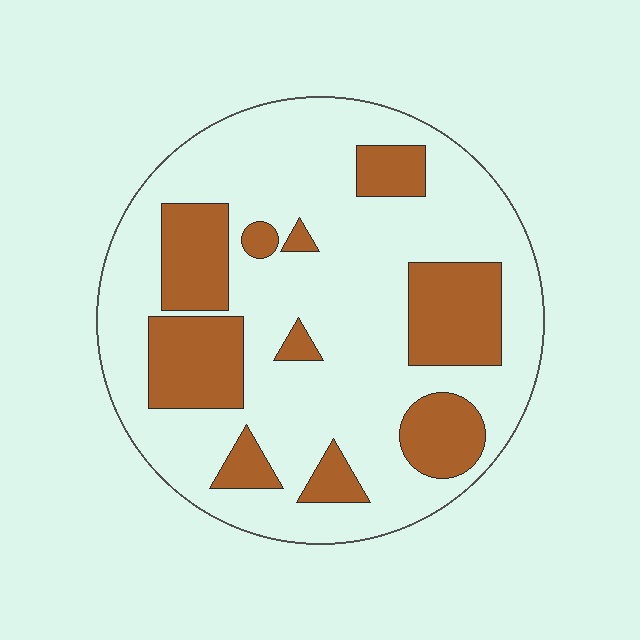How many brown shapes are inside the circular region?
10.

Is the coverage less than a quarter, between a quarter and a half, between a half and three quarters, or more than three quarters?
Between a quarter and a half.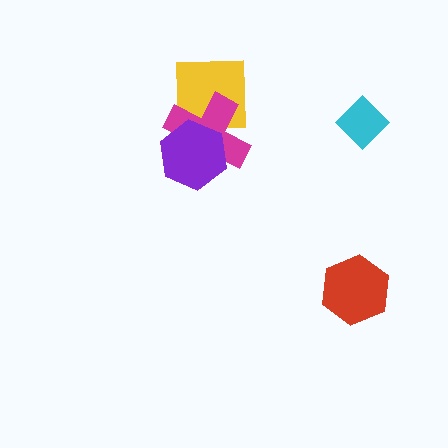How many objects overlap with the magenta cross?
2 objects overlap with the magenta cross.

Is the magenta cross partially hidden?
Yes, it is partially covered by another shape.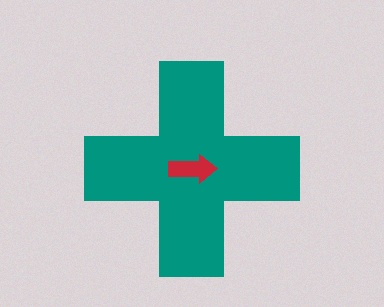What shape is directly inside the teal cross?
The red arrow.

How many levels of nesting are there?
2.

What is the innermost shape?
The red arrow.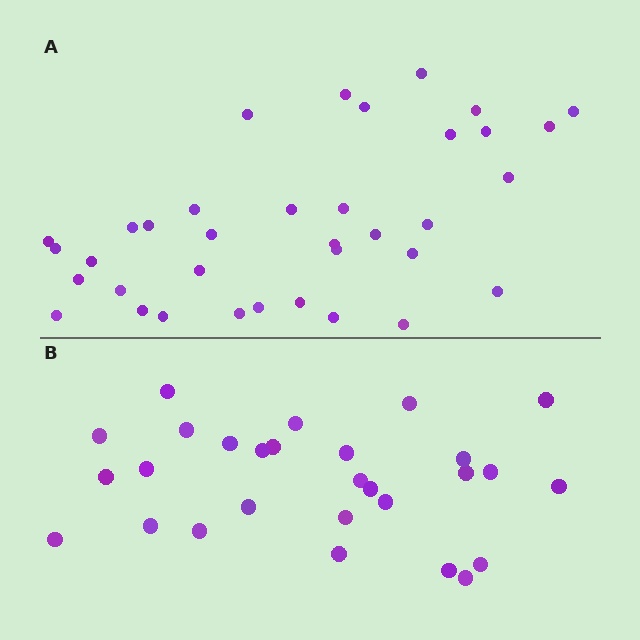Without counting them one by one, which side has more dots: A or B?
Region A (the top region) has more dots.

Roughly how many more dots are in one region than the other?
Region A has roughly 8 or so more dots than region B.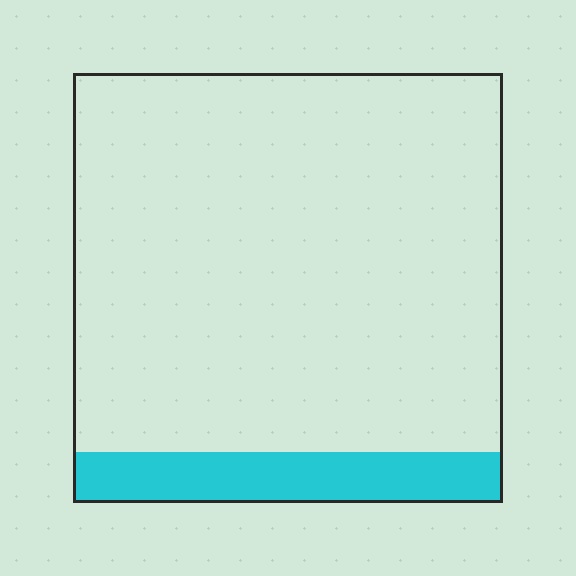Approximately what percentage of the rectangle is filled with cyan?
Approximately 10%.